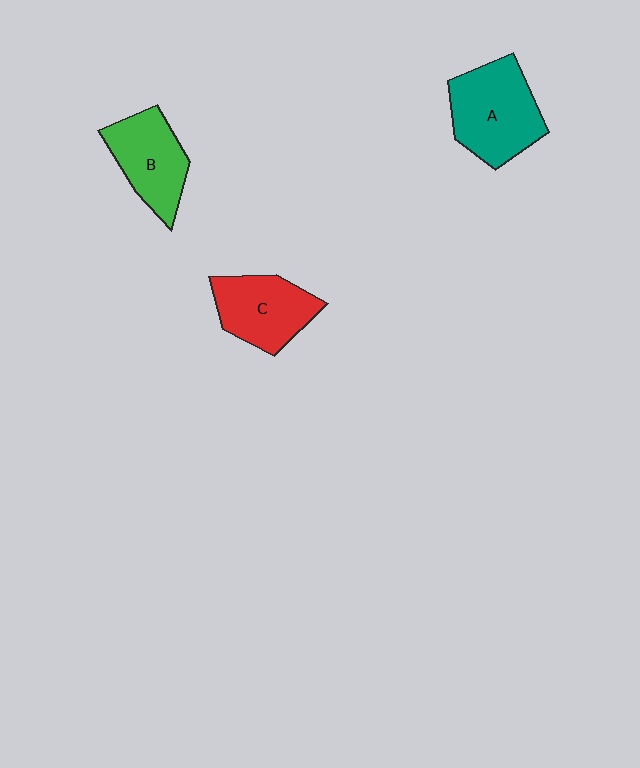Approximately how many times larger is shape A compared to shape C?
Approximately 1.2 times.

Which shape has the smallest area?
Shape B (green).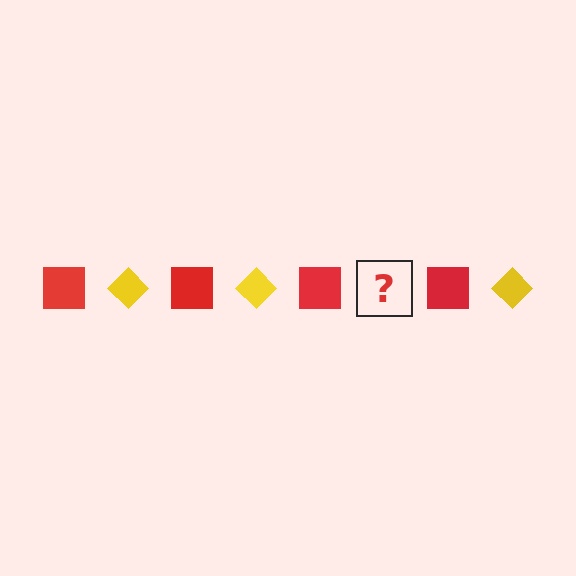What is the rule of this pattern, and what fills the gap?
The rule is that the pattern alternates between red square and yellow diamond. The gap should be filled with a yellow diamond.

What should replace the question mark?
The question mark should be replaced with a yellow diamond.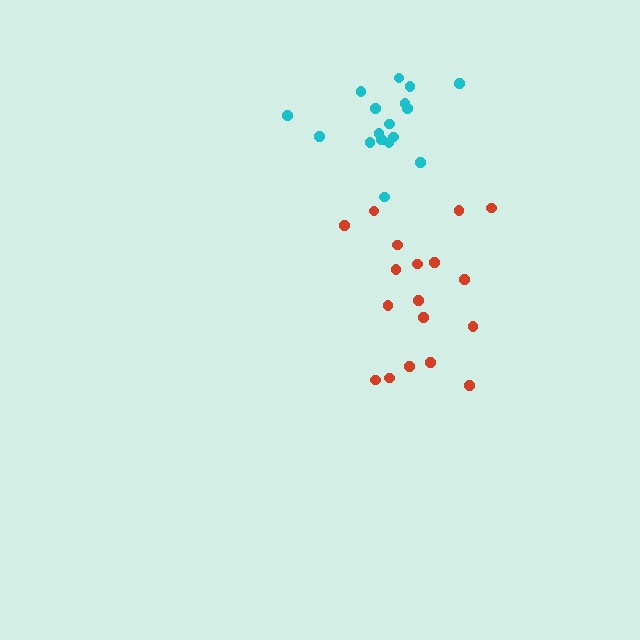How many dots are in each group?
Group 1: 18 dots, Group 2: 17 dots (35 total).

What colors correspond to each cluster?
The clusters are colored: red, cyan.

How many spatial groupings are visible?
There are 2 spatial groupings.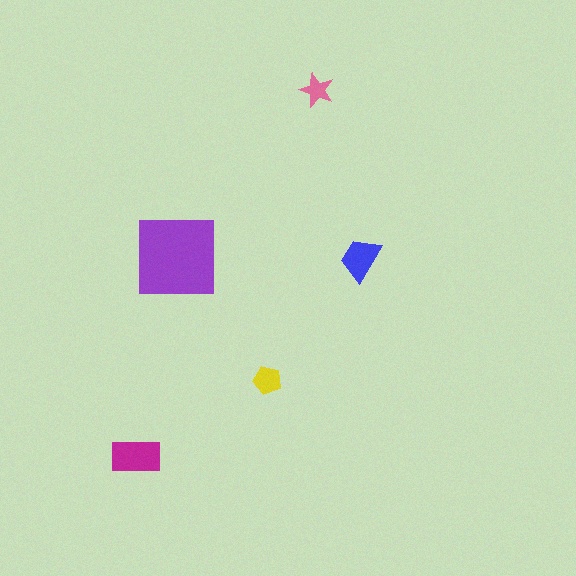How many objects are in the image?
There are 5 objects in the image.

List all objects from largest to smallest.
The purple square, the magenta rectangle, the blue trapezoid, the yellow pentagon, the pink star.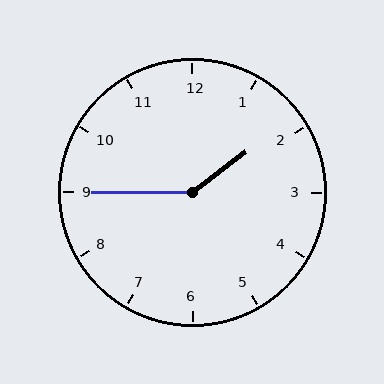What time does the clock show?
1:45.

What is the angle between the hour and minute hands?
Approximately 142 degrees.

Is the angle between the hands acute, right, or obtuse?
It is obtuse.